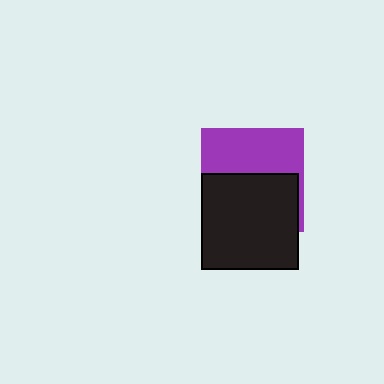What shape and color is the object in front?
The object in front is a black square.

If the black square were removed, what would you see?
You would see the complete purple square.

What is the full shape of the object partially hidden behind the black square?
The partially hidden object is a purple square.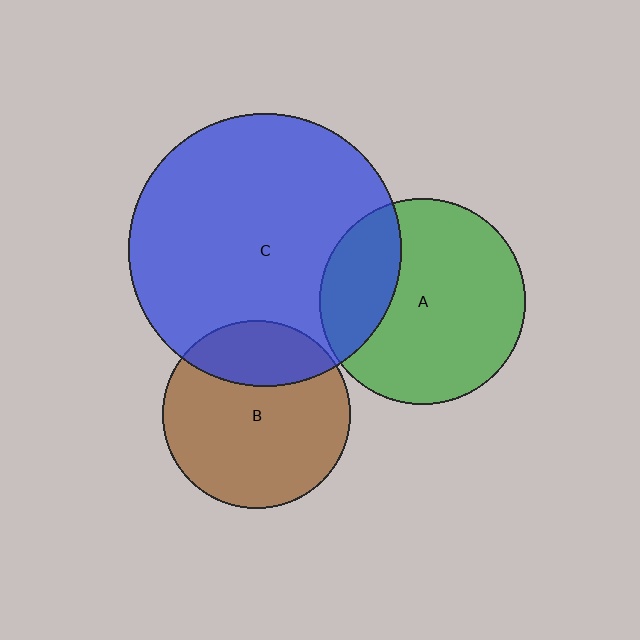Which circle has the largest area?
Circle C (blue).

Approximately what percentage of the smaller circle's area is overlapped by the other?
Approximately 25%.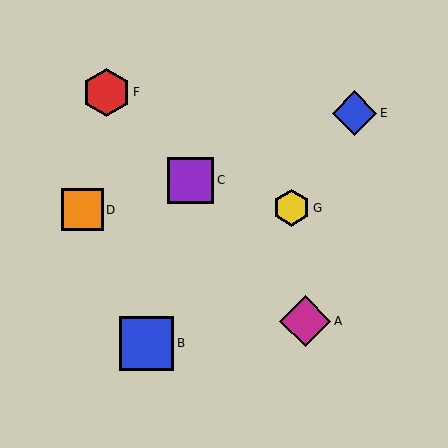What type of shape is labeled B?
Shape B is a blue square.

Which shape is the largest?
The blue square (labeled B) is the largest.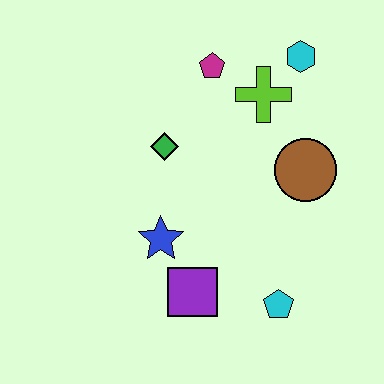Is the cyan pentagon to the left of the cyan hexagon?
Yes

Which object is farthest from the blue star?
The cyan hexagon is farthest from the blue star.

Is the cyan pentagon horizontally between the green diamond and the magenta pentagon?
No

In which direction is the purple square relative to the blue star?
The purple square is below the blue star.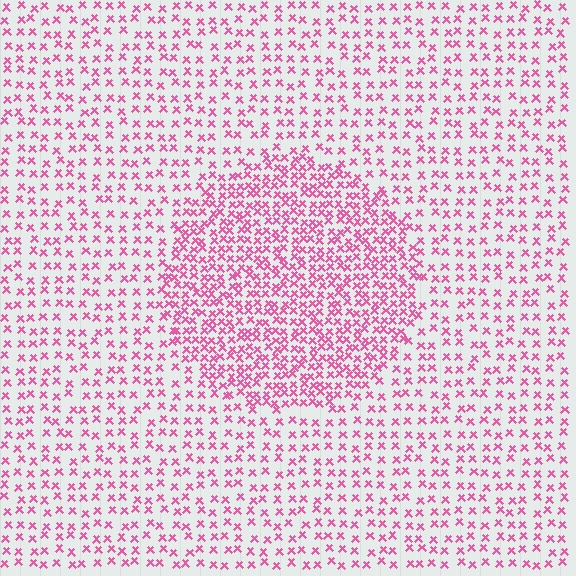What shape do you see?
I see a circle.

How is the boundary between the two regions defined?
The boundary is defined by a change in element density (approximately 2.0x ratio). All elements are the same color, size, and shape.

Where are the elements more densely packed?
The elements are more densely packed inside the circle boundary.